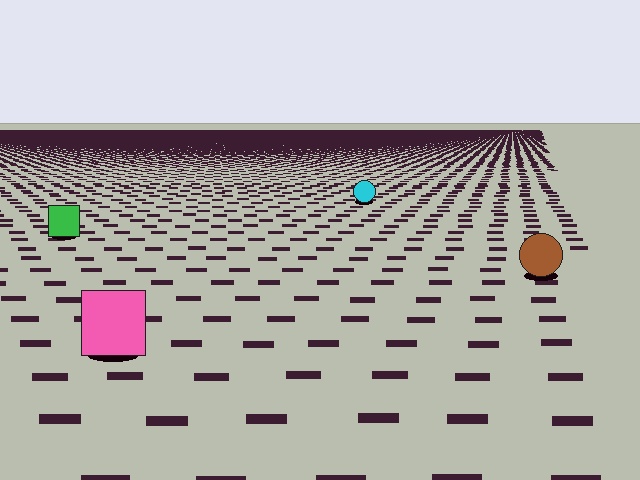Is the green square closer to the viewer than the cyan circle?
Yes. The green square is closer — you can tell from the texture gradient: the ground texture is coarser near it.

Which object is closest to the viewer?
The pink square is closest. The texture marks near it are larger and more spread out.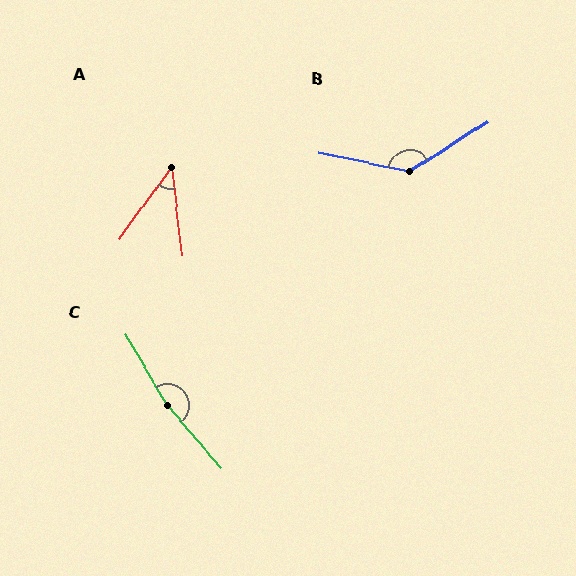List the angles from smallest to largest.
A (42°), B (136°), C (169°).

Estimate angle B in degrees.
Approximately 136 degrees.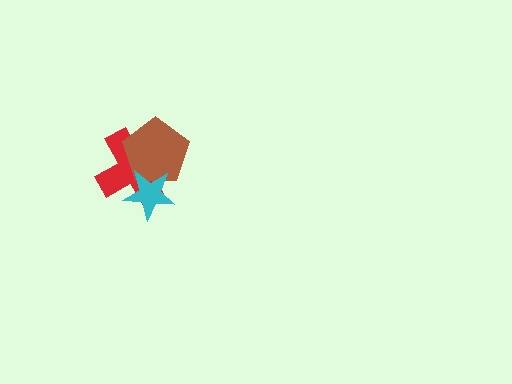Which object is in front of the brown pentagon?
The cyan star is in front of the brown pentagon.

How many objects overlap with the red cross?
2 objects overlap with the red cross.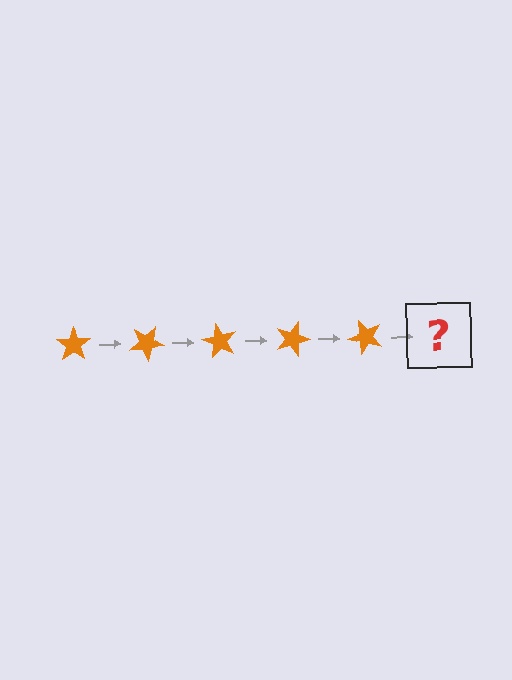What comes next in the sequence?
The next element should be an orange star rotated 150 degrees.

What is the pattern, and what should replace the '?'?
The pattern is that the star rotates 30 degrees each step. The '?' should be an orange star rotated 150 degrees.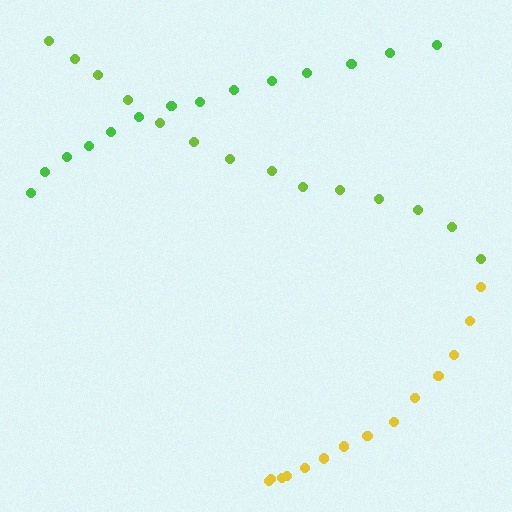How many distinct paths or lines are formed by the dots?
There are 3 distinct paths.